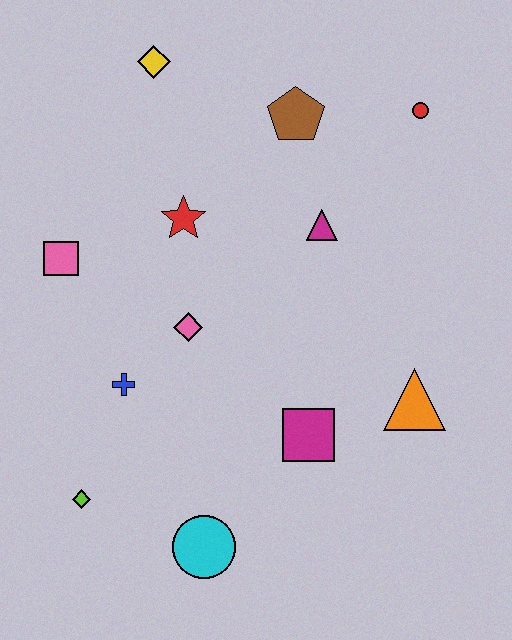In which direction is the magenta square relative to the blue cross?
The magenta square is to the right of the blue cross.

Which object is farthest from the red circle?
The lime diamond is farthest from the red circle.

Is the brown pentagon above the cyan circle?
Yes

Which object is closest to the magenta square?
The orange triangle is closest to the magenta square.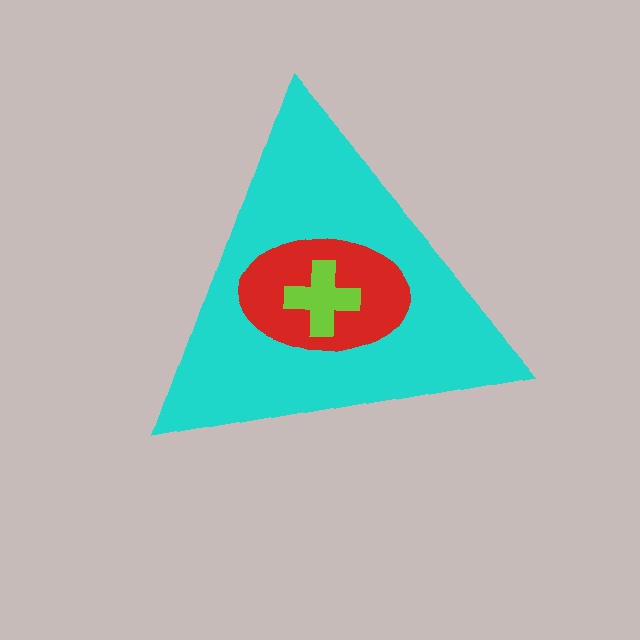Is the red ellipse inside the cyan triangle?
Yes.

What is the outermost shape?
The cyan triangle.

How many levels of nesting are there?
3.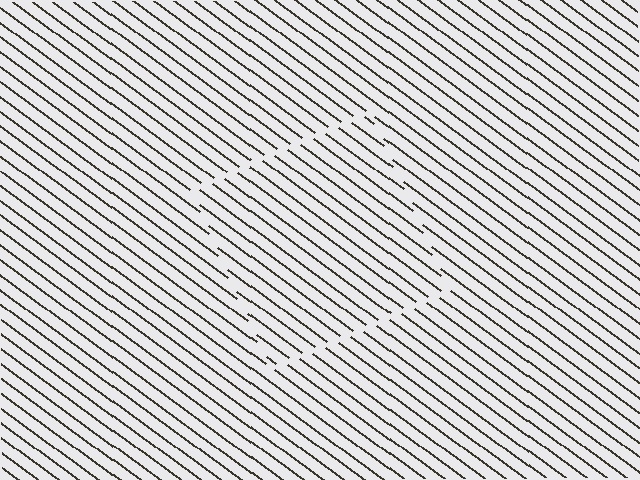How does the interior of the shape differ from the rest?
The interior of the shape contains the same grating, shifted by half a period — the contour is defined by the phase discontinuity where line-ends from the inner and outer gratings abut.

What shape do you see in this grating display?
An illusory square. The interior of the shape contains the same grating, shifted by half a period — the contour is defined by the phase discontinuity where line-ends from the inner and outer gratings abut.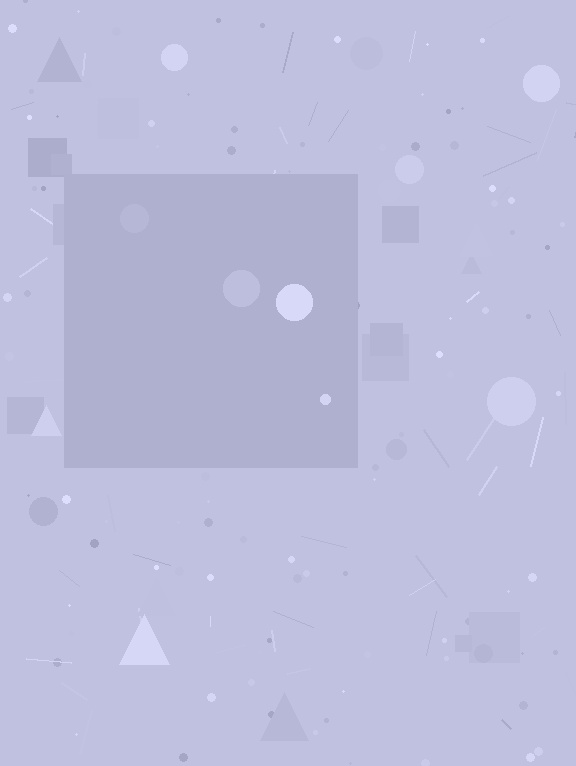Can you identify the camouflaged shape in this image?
The camouflaged shape is a square.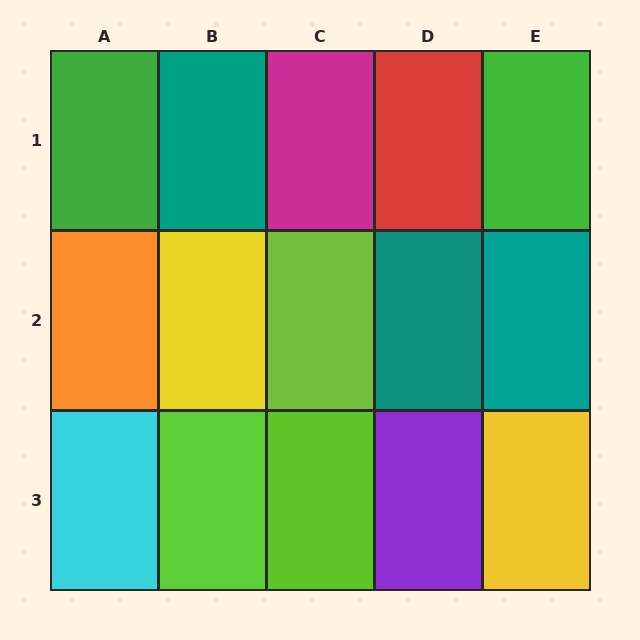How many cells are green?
2 cells are green.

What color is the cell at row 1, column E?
Green.